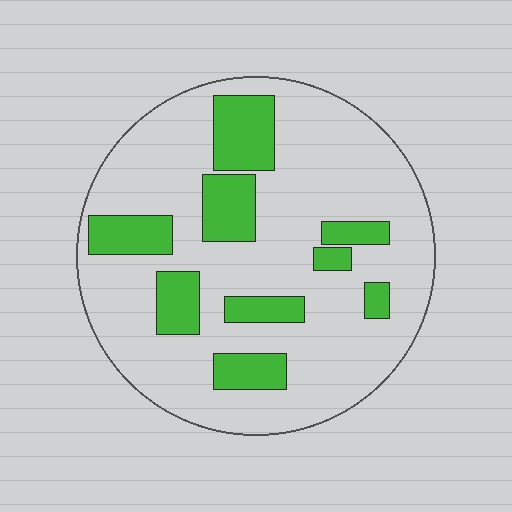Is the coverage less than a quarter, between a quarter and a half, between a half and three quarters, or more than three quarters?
Less than a quarter.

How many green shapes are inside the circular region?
9.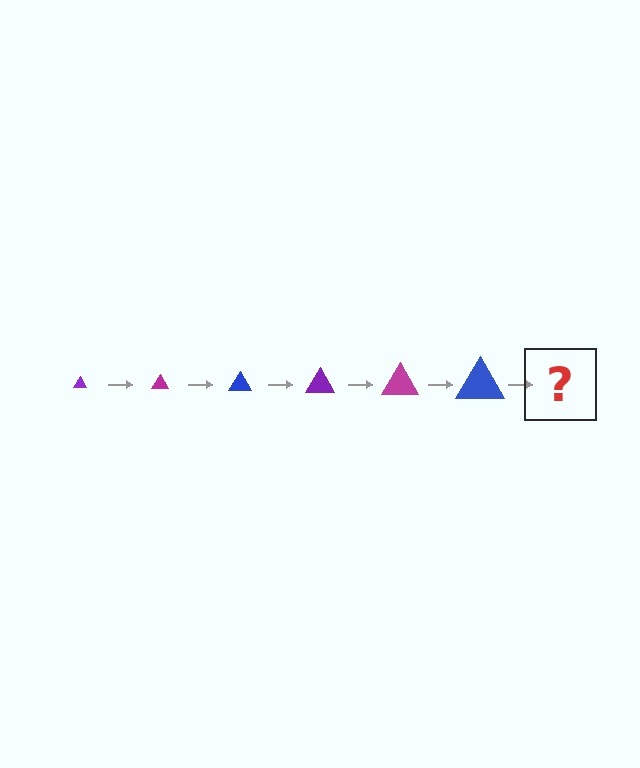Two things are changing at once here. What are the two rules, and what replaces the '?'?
The two rules are that the triangle grows larger each step and the color cycles through purple, magenta, and blue. The '?' should be a purple triangle, larger than the previous one.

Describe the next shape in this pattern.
It should be a purple triangle, larger than the previous one.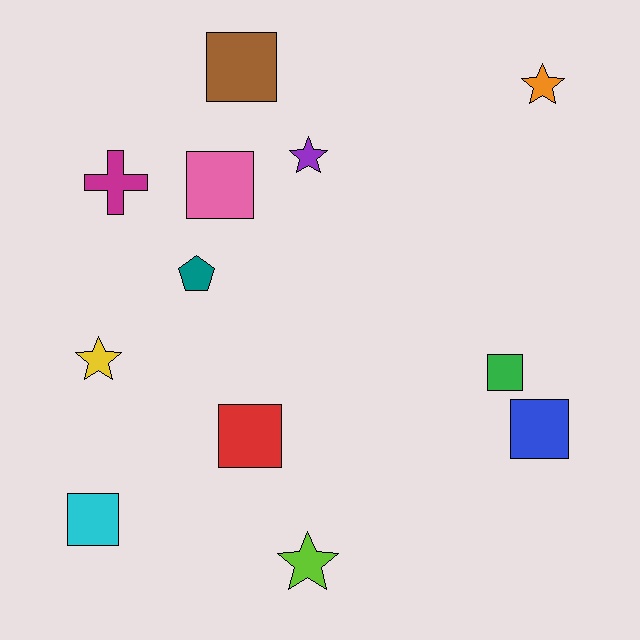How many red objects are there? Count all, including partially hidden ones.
There is 1 red object.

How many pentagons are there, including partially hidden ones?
There is 1 pentagon.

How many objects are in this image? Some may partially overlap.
There are 12 objects.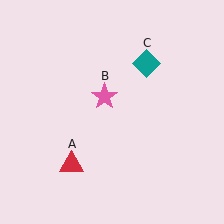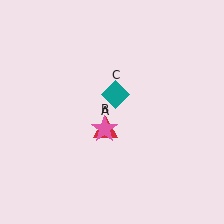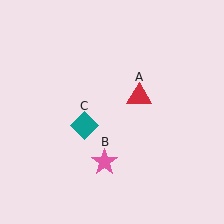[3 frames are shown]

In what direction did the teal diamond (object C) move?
The teal diamond (object C) moved down and to the left.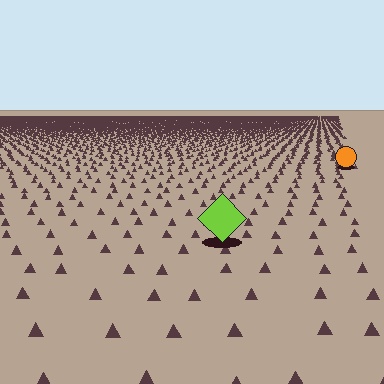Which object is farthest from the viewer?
The orange circle is farthest from the viewer. It appears smaller and the ground texture around it is denser.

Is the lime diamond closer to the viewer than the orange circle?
Yes. The lime diamond is closer — you can tell from the texture gradient: the ground texture is coarser near it.